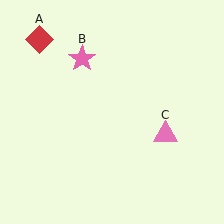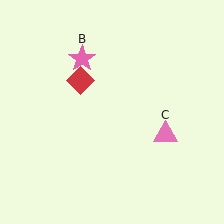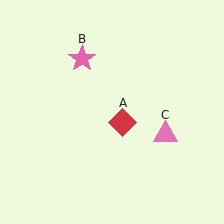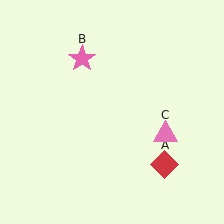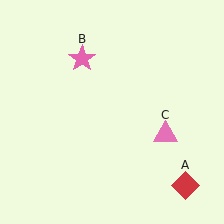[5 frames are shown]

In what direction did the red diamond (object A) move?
The red diamond (object A) moved down and to the right.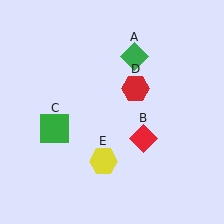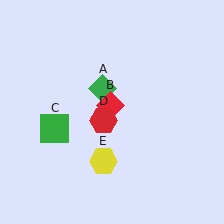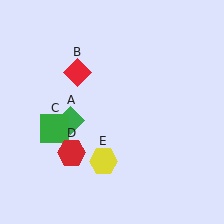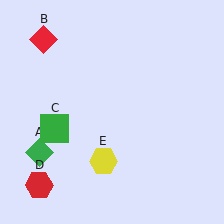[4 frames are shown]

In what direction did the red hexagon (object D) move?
The red hexagon (object D) moved down and to the left.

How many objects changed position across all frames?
3 objects changed position: green diamond (object A), red diamond (object B), red hexagon (object D).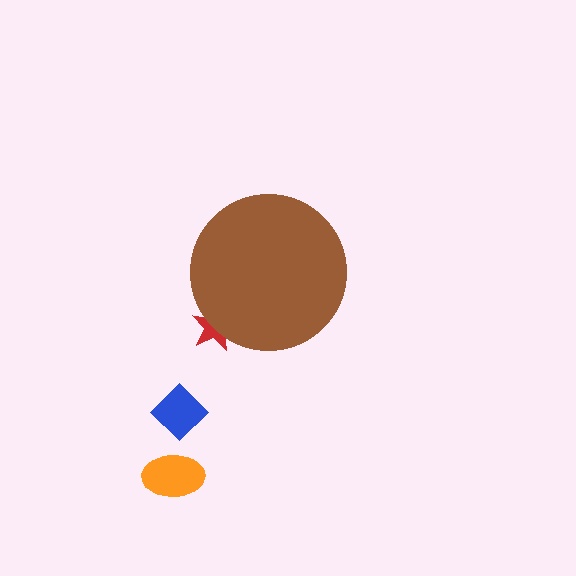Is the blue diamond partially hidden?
No, the blue diamond is fully visible.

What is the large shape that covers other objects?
A brown circle.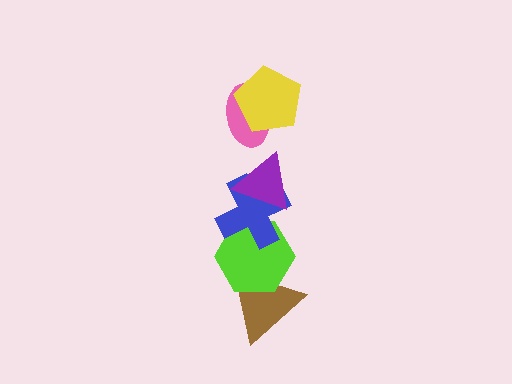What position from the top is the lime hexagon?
The lime hexagon is 5th from the top.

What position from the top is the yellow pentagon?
The yellow pentagon is 1st from the top.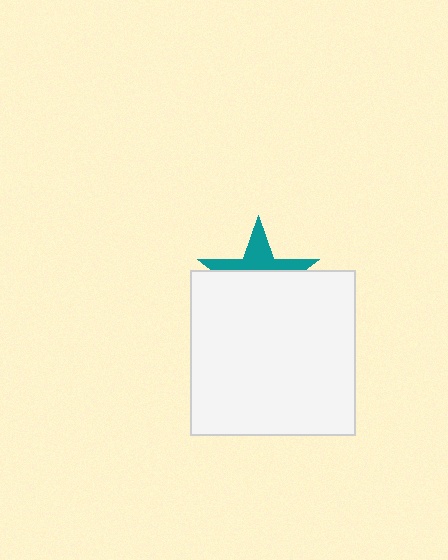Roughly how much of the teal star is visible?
A small part of it is visible (roughly 37%).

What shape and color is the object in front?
The object in front is a white square.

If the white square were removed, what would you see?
You would see the complete teal star.